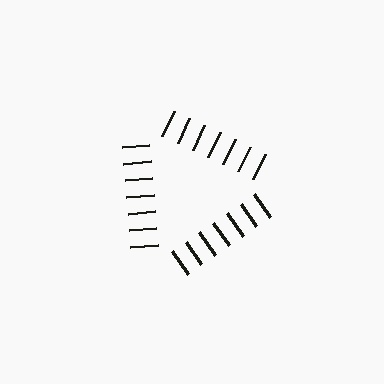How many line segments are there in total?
21 — 7 along each of the 3 edges.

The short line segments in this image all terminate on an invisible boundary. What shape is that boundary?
An illusory triangle — the line segments terminate on its edges but no continuous stroke is drawn.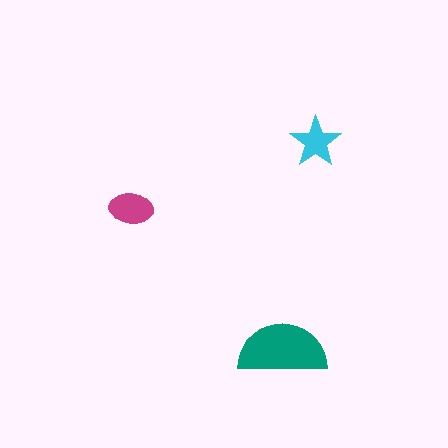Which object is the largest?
The teal semicircle.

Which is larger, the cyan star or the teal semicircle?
The teal semicircle.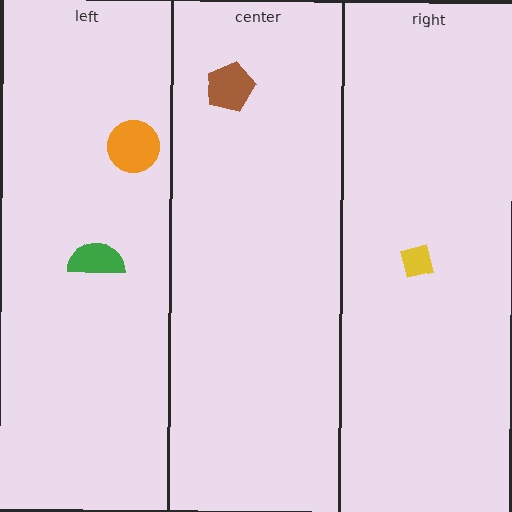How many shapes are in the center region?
1.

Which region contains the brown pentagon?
The center region.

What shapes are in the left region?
The orange circle, the green semicircle.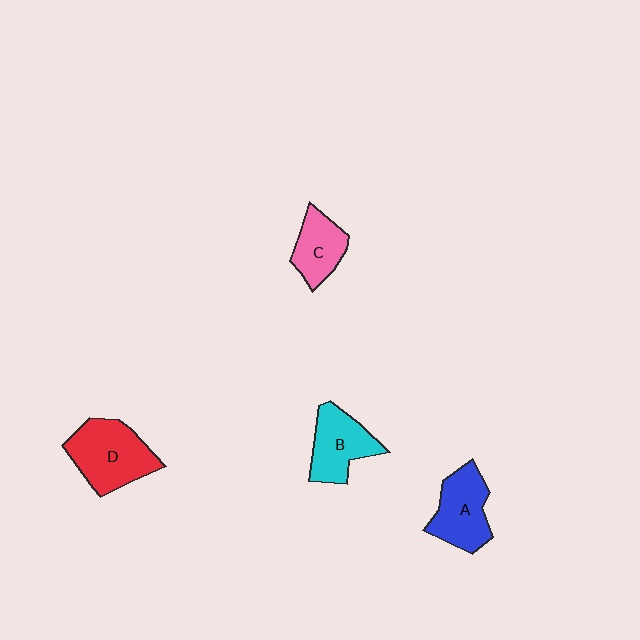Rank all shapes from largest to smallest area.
From largest to smallest: D (red), A (blue), B (cyan), C (pink).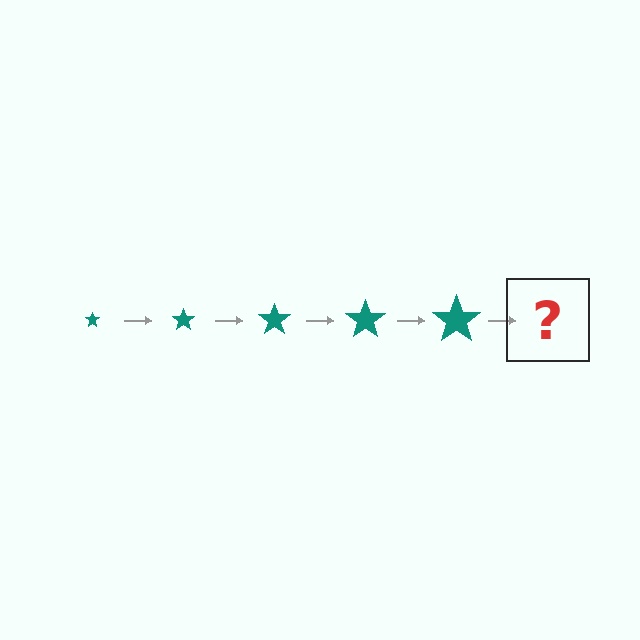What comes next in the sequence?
The next element should be a teal star, larger than the previous one.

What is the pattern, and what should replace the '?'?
The pattern is that the star gets progressively larger each step. The '?' should be a teal star, larger than the previous one.